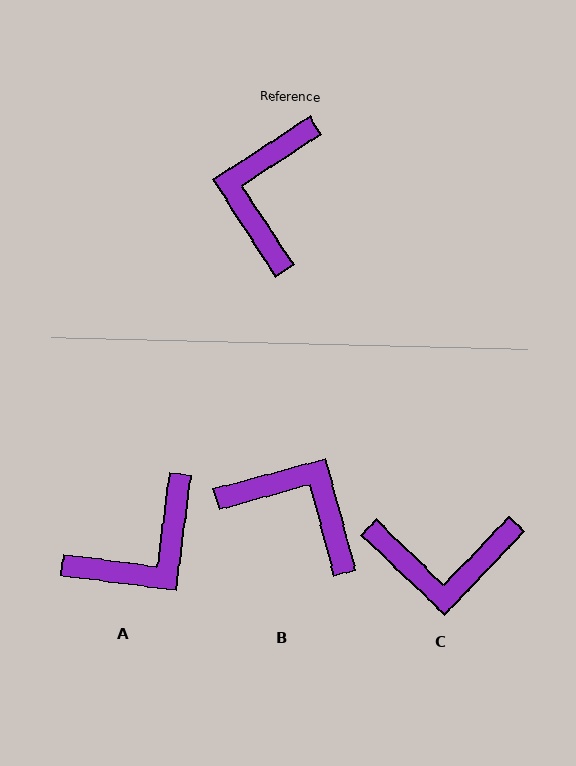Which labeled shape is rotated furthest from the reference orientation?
A, about 140 degrees away.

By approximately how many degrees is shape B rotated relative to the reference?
Approximately 108 degrees clockwise.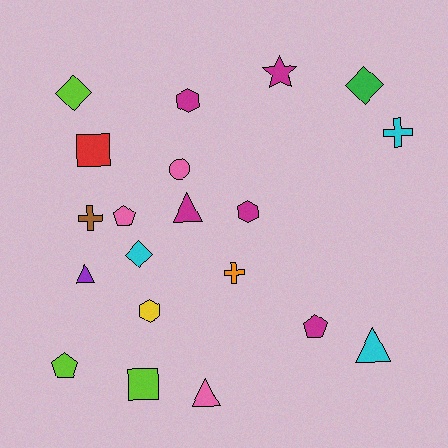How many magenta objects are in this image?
There are 5 magenta objects.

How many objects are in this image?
There are 20 objects.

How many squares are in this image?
There are 2 squares.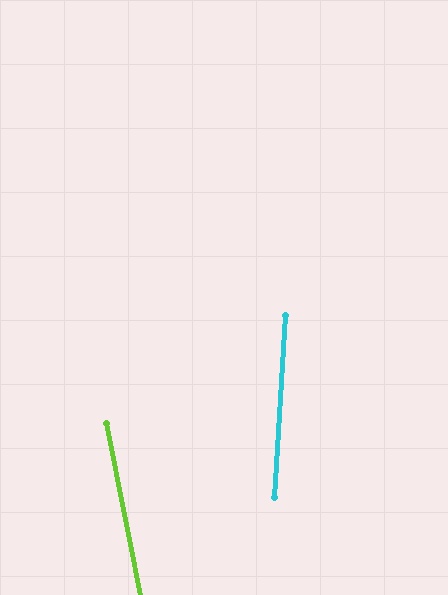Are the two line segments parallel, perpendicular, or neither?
Neither parallel nor perpendicular — they differ by about 15°.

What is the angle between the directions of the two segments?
Approximately 15 degrees.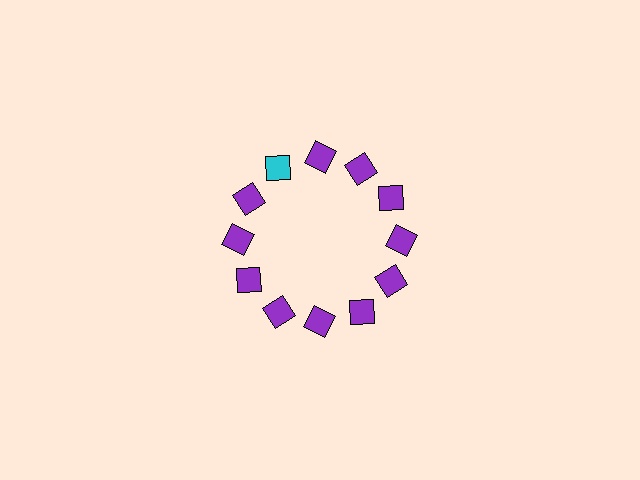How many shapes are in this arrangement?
There are 12 shapes arranged in a ring pattern.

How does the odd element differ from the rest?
It has a different color: cyan instead of purple.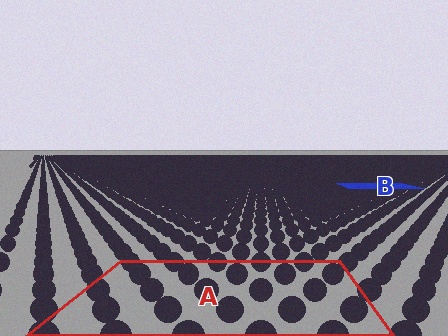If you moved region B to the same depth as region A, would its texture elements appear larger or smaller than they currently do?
They would appear larger. At a closer depth, the same texture elements are projected at a bigger on-screen size.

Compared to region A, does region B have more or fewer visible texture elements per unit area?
Region B has more texture elements per unit area — they are packed more densely because it is farther away.